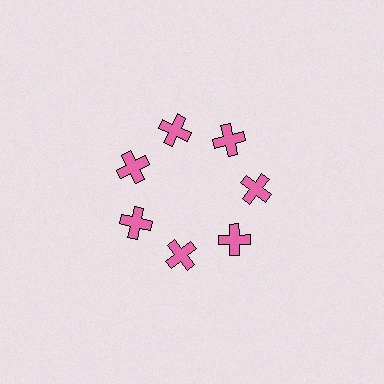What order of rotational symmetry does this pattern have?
This pattern has 7-fold rotational symmetry.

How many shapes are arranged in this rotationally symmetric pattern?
There are 7 shapes, arranged in 7 groups of 1.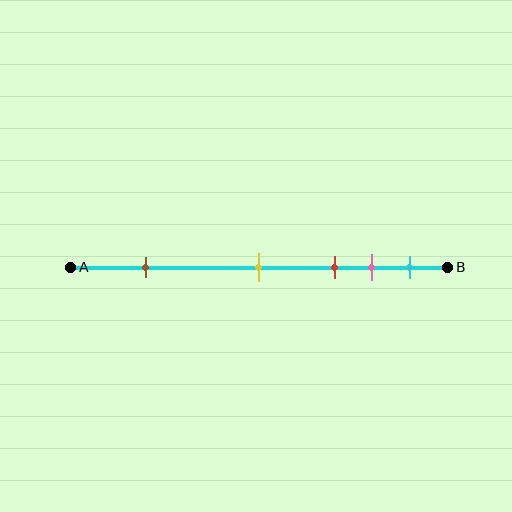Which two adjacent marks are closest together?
The pink and cyan marks are the closest adjacent pair.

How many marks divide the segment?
There are 5 marks dividing the segment.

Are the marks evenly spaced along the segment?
No, the marks are not evenly spaced.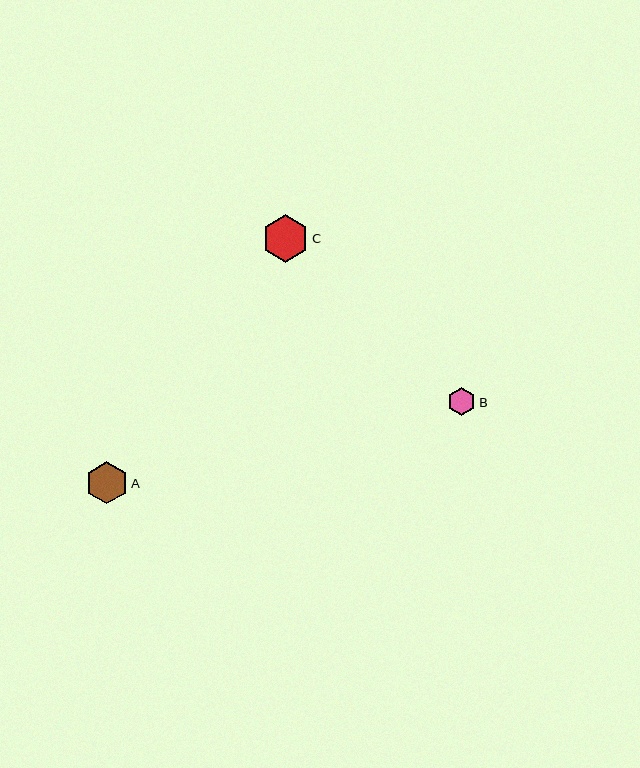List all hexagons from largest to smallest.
From largest to smallest: C, A, B.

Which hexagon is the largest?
Hexagon C is the largest with a size of approximately 47 pixels.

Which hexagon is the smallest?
Hexagon B is the smallest with a size of approximately 28 pixels.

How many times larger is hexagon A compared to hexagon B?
Hexagon A is approximately 1.5 times the size of hexagon B.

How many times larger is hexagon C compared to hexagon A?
Hexagon C is approximately 1.1 times the size of hexagon A.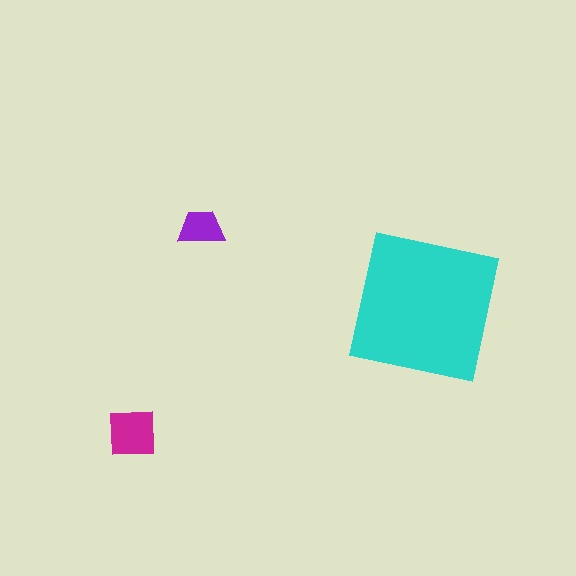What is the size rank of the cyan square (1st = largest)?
1st.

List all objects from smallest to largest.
The purple trapezoid, the magenta square, the cyan square.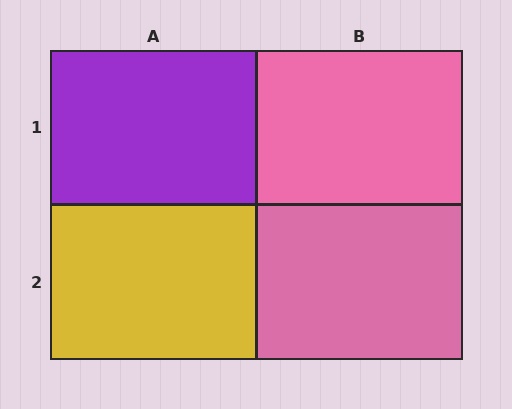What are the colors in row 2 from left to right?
Yellow, pink.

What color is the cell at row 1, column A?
Purple.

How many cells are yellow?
1 cell is yellow.